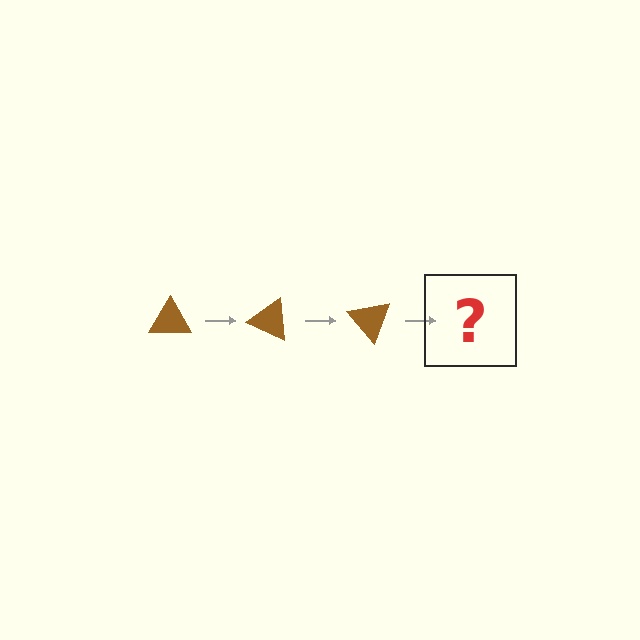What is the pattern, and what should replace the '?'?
The pattern is that the triangle rotates 25 degrees each step. The '?' should be a brown triangle rotated 75 degrees.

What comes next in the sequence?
The next element should be a brown triangle rotated 75 degrees.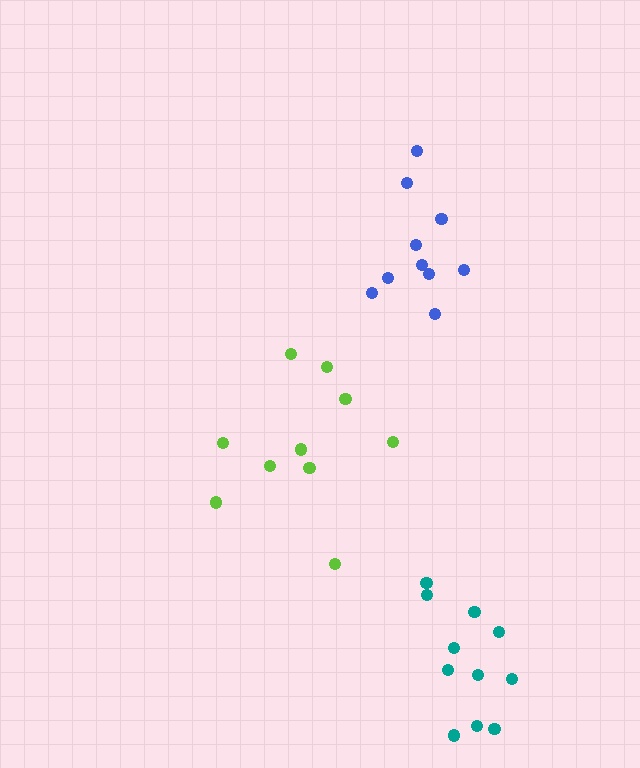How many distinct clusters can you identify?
There are 3 distinct clusters.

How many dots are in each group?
Group 1: 11 dots, Group 2: 10 dots, Group 3: 10 dots (31 total).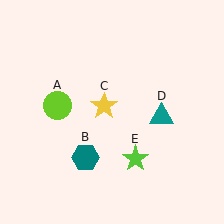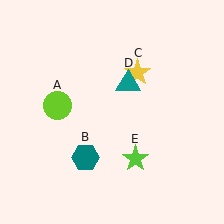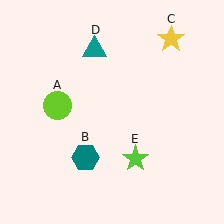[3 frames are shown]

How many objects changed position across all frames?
2 objects changed position: yellow star (object C), teal triangle (object D).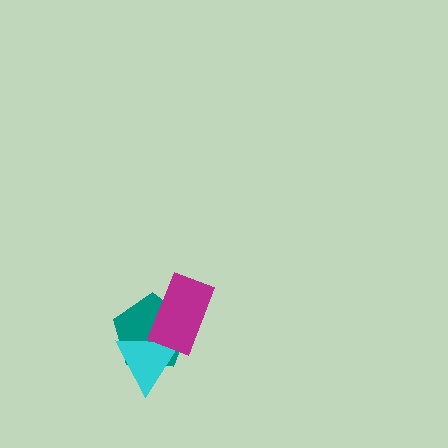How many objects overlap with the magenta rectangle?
2 objects overlap with the magenta rectangle.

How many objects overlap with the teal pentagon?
2 objects overlap with the teal pentagon.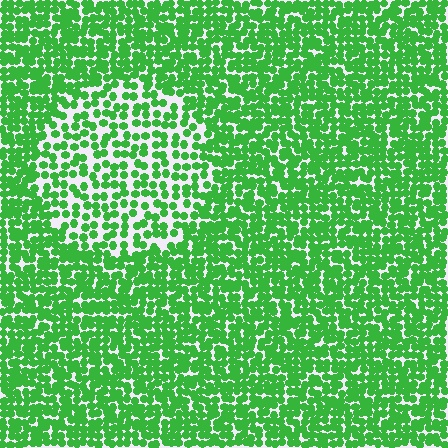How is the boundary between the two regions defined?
The boundary is defined by a change in element density (approximately 1.9x ratio). All elements are the same color, size, and shape.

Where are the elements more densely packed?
The elements are more densely packed outside the circle boundary.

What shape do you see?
I see a circle.